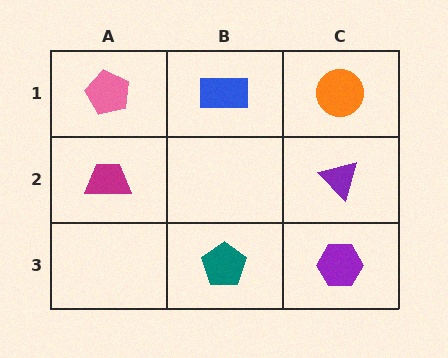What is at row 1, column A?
A pink pentagon.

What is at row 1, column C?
An orange circle.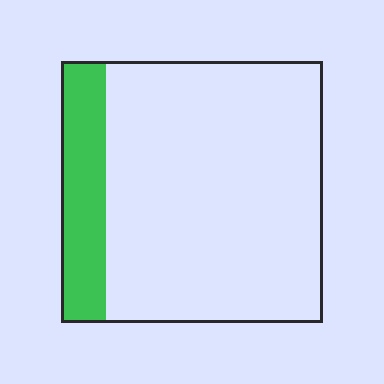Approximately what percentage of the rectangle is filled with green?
Approximately 15%.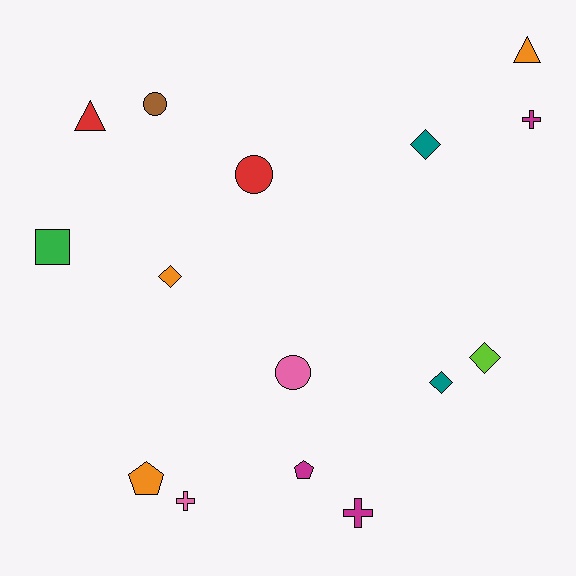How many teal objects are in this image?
There are 2 teal objects.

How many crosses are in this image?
There are 3 crosses.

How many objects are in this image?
There are 15 objects.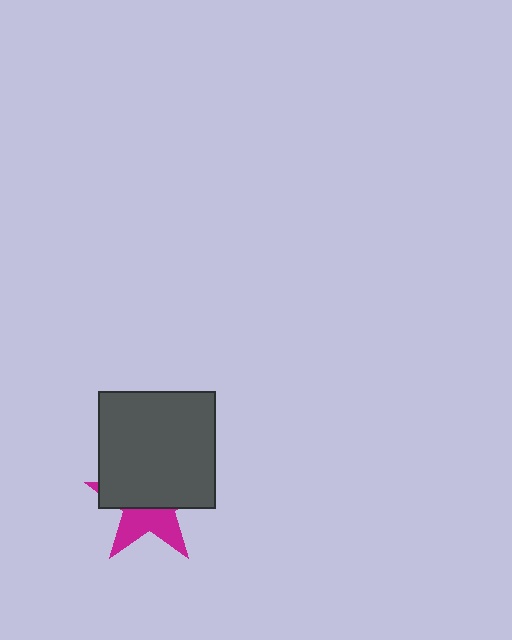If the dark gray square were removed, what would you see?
You would see the complete magenta star.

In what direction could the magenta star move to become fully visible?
The magenta star could move down. That would shift it out from behind the dark gray square entirely.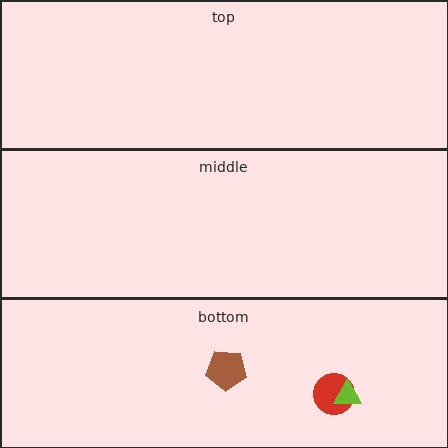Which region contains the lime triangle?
The bottom region.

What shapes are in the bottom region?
The red circle, the brown pentagon, the lime triangle.